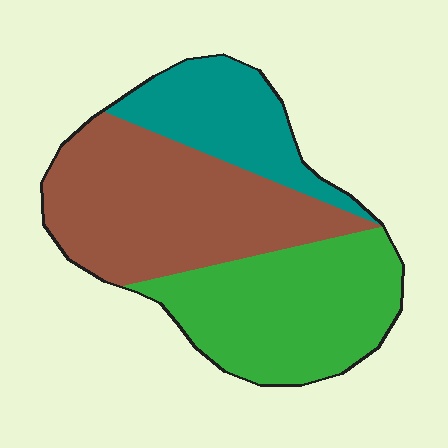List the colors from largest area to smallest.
From largest to smallest: brown, green, teal.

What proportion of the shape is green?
Green takes up about three eighths (3/8) of the shape.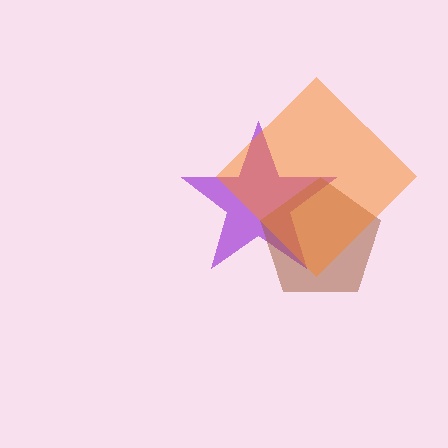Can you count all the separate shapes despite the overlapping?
Yes, there are 3 separate shapes.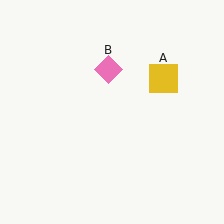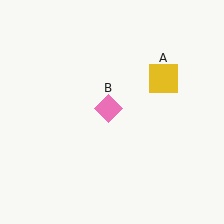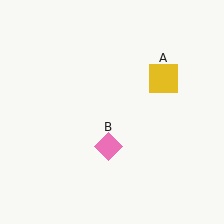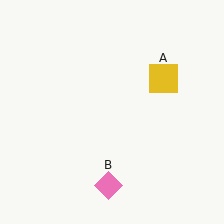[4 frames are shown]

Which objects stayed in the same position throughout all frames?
Yellow square (object A) remained stationary.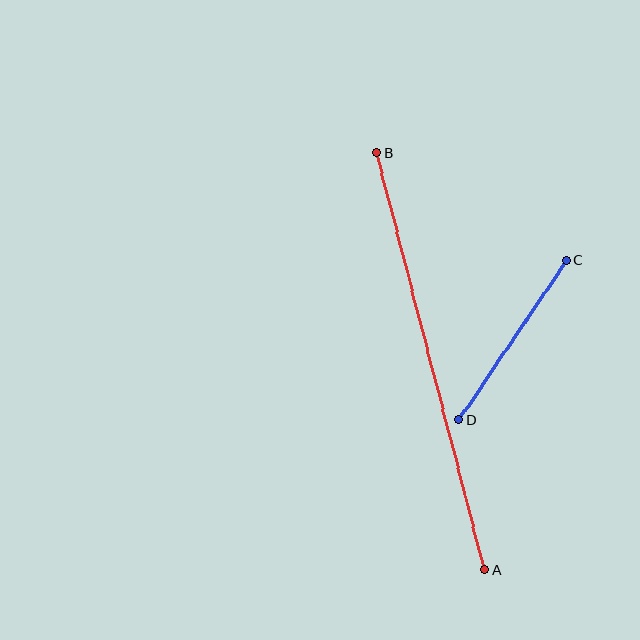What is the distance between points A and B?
The distance is approximately 431 pixels.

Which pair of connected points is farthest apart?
Points A and B are farthest apart.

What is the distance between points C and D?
The distance is approximately 192 pixels.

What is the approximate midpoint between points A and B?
The midpoint is at approximately (431, 361) pixels.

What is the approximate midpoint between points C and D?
The midpoint is at approximately (513, 340) pixels.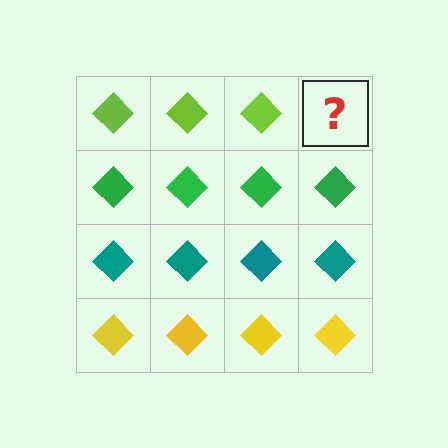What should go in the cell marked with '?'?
The missing cell should contain a lime diamond.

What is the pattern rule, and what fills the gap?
The rule is that each row has a consistent color. The gap should be filled with a lime diamond.